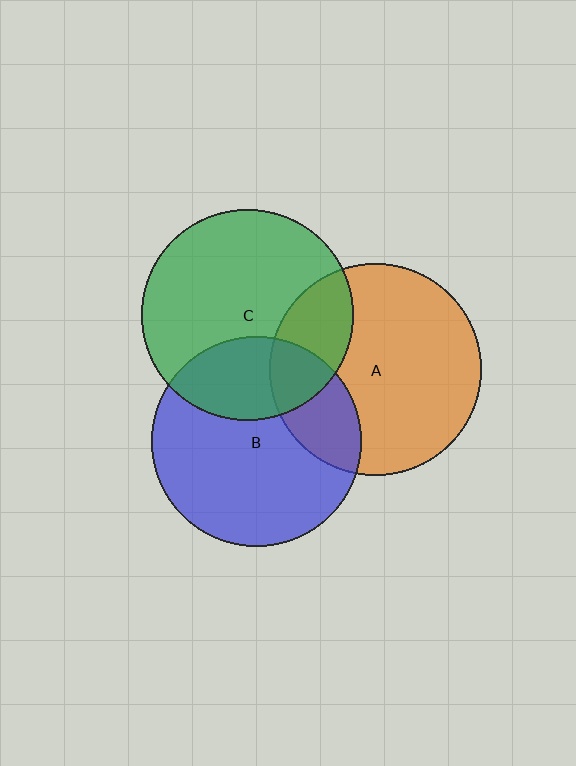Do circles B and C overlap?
Yes.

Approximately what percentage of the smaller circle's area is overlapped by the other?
Approximately 30%.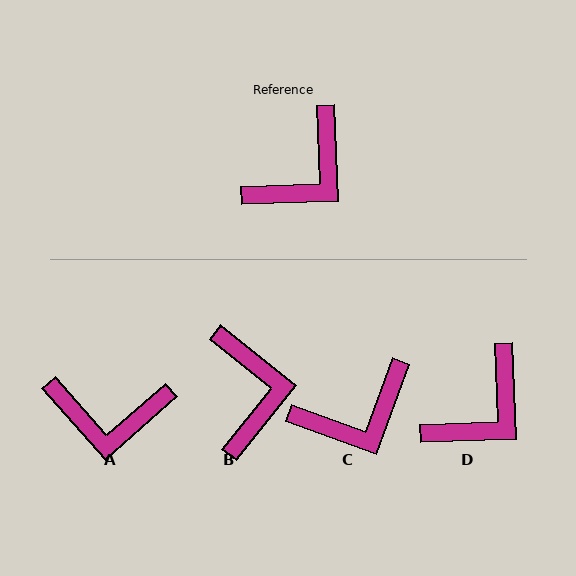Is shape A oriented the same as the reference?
No, it is off by about 51 degrees.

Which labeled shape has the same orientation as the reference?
D.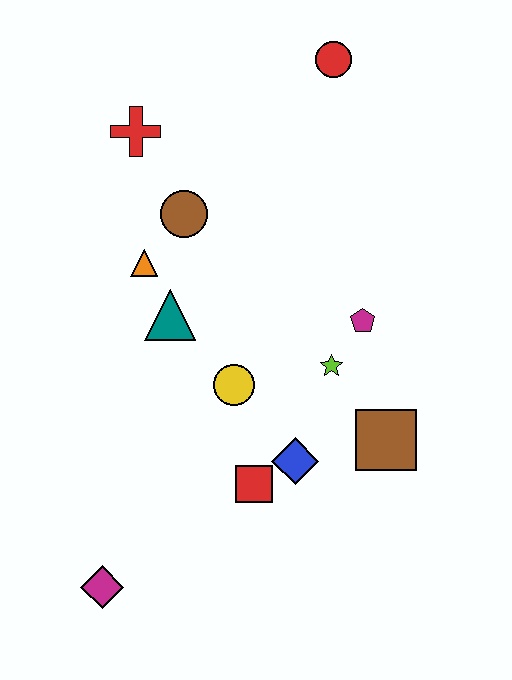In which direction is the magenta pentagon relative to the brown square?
The magenta pentagon is above the brown square.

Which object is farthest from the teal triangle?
The red circle is farthest from the teal triangle.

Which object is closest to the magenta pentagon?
The lime star is closest to the magenta pentagon.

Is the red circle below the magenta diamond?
No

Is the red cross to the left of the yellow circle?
Yes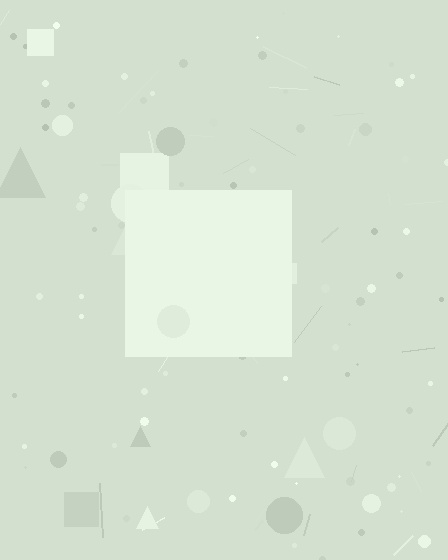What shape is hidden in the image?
A square is hidden in the image.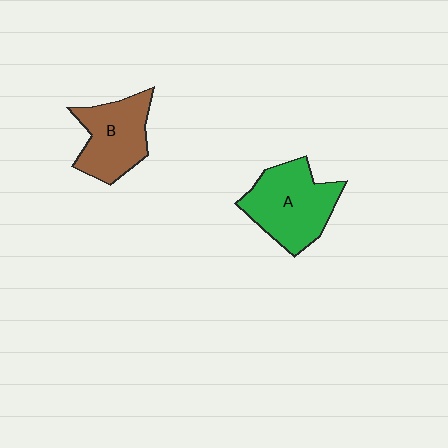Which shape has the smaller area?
Shape B (brown).